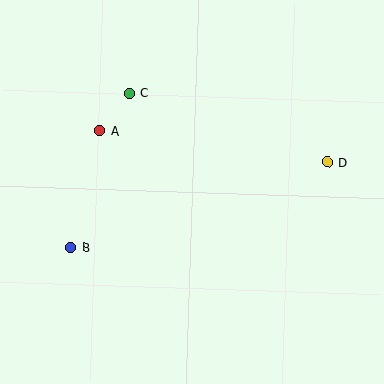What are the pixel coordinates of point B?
Point B is at (71, 247).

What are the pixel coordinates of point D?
Point D is at (327, 162).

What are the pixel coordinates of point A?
Point A is at (100, 131).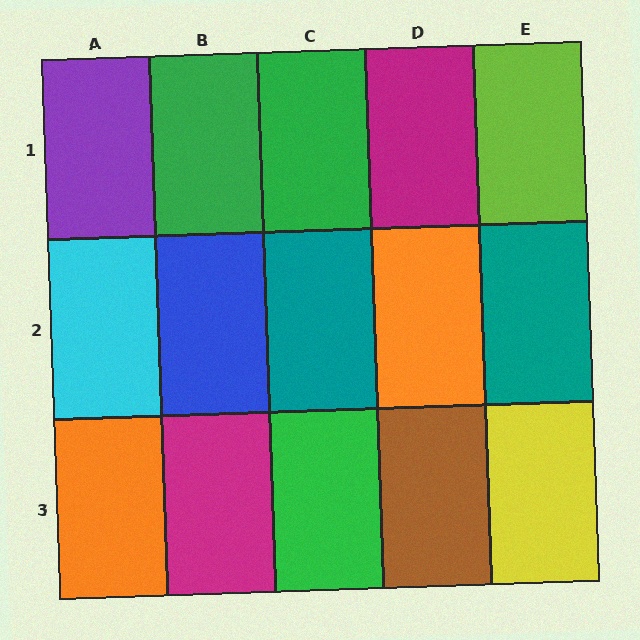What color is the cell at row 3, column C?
Green.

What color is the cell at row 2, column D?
Orange.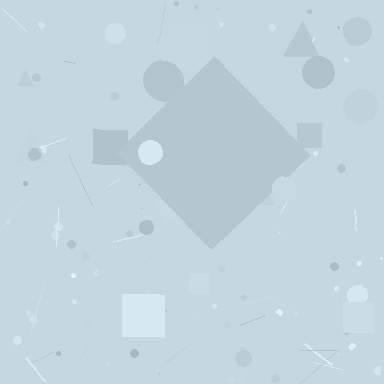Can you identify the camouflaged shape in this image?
The camouflaged shape is a diamond.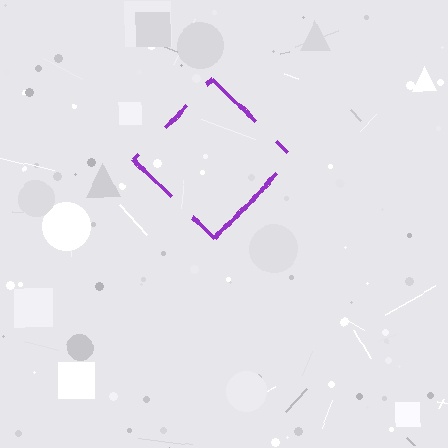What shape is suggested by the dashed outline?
The dashed outline suggests a diamond.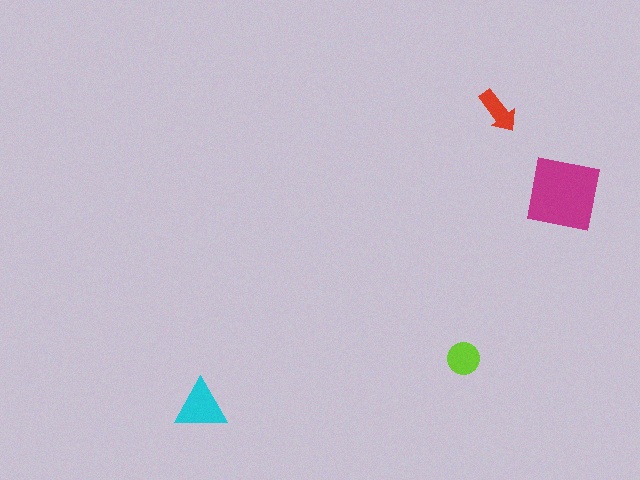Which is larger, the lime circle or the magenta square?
The magenta square.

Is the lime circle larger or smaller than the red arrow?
Larger.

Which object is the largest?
The magenta square.